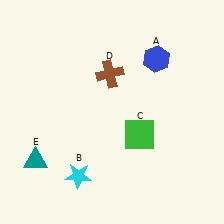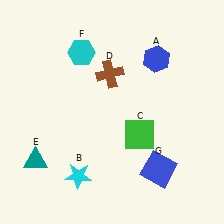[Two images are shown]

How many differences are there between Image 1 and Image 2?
There are 2 differences between the two images.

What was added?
A cyan hexagon (F), a blue square (G) were added in Image 2.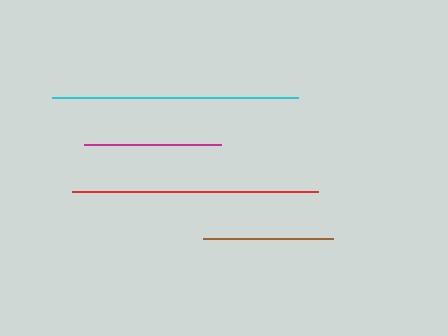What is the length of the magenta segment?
The magenta segment is approximately 137 pixels long.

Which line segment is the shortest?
The brown line is the shortest at approximately 130 pixels.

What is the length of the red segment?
The red segment is approximately 247 pixels long.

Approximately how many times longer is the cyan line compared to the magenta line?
The cyan line is approximately 1.8 times the length of the magenta line.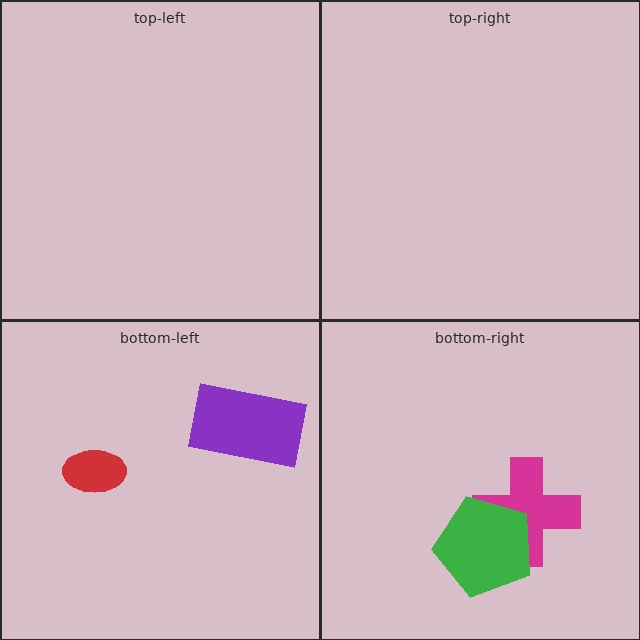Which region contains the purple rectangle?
The bottom-left region.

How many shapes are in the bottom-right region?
2.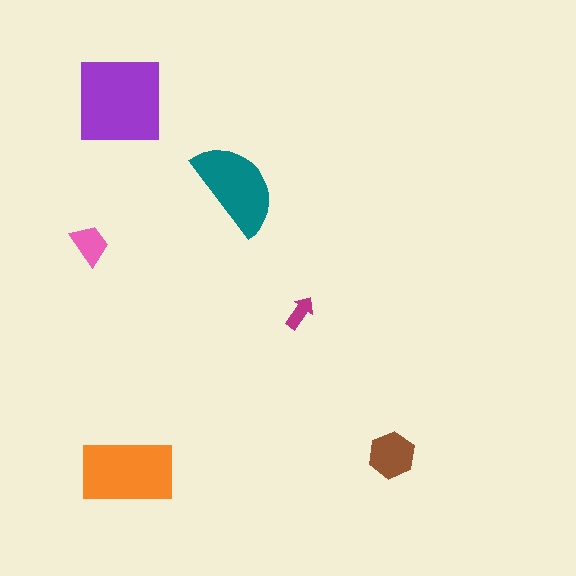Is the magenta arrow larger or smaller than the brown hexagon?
Smaller.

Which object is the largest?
The purple square.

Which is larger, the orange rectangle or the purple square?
The purple square.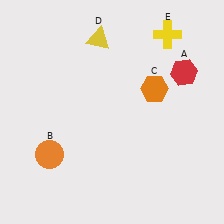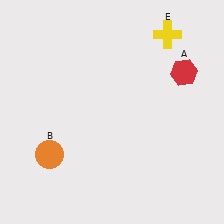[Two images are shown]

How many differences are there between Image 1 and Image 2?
There are 2 differences between the two images.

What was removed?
The yellow triangle (D), the orange hexagon (C) were removed in Image 2.